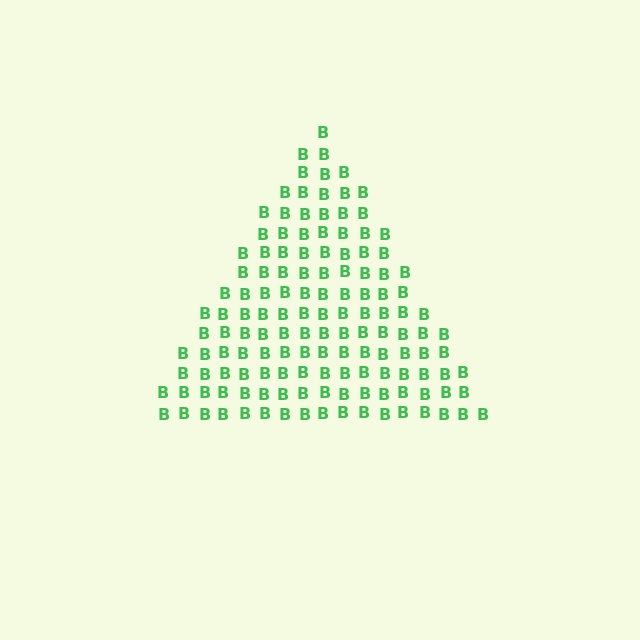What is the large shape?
The large shape is a triangle.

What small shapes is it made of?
It is made of small letter B's.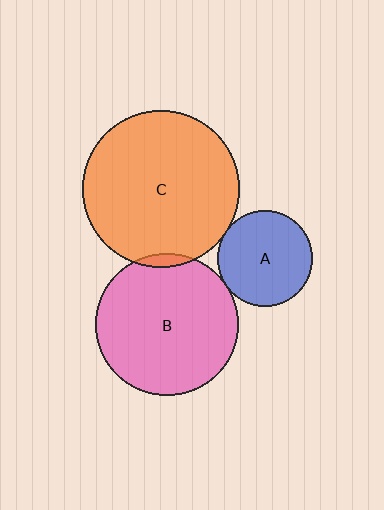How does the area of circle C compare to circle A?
Approximately 2.7 times.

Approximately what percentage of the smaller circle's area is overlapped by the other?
Approximately 5%.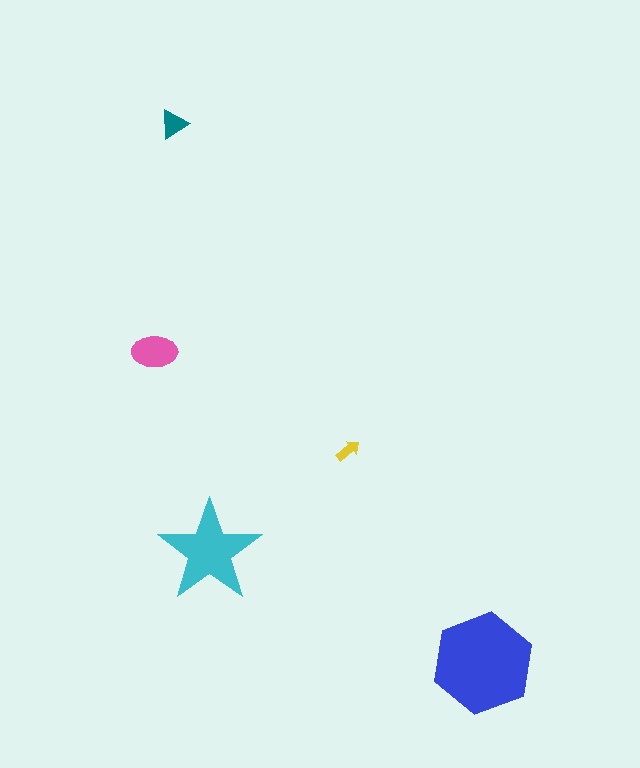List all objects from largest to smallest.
The blue hexagon, the cyan star, the pink ellipse, the teal triangle, the yellow arrow.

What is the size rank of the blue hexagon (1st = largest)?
1st.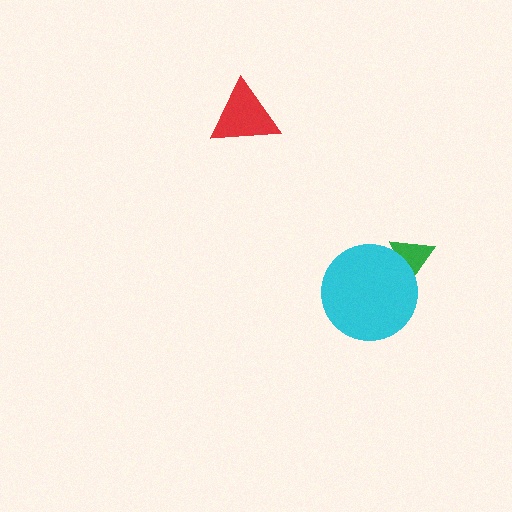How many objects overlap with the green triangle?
1 object overlaps with the green triangle.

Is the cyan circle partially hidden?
No, no other shape covers it.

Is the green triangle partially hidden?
Yes, it is partially covered by another shape.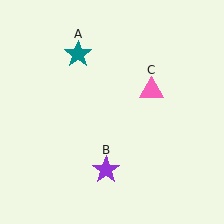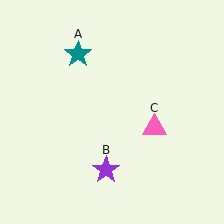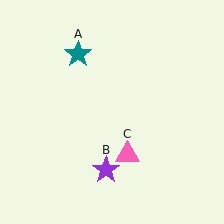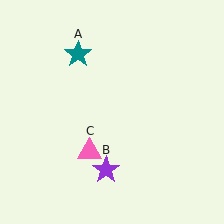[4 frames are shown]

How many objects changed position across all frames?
1 object changed position: pink triangle (object C).